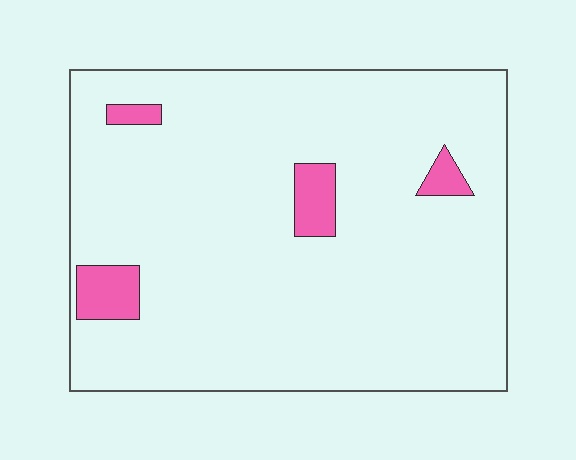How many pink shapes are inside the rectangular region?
4.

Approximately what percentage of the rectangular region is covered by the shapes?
Approximately 5%.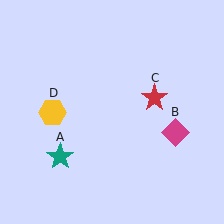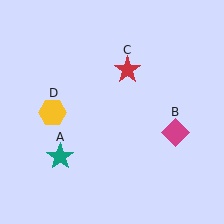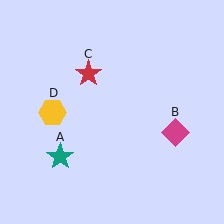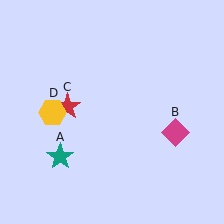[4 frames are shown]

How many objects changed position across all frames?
1 object changed position: red star (object C).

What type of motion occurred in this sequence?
The red star (object C) rotated counterclockwise around the center of the scene.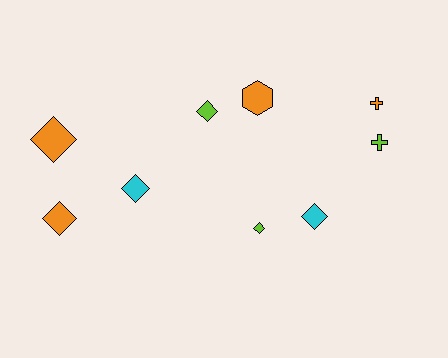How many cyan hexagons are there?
There are no cyan hexagons.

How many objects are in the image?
There are 9 objects.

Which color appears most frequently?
Orange, with 4 objects.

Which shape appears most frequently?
Diamond, with 6 objects.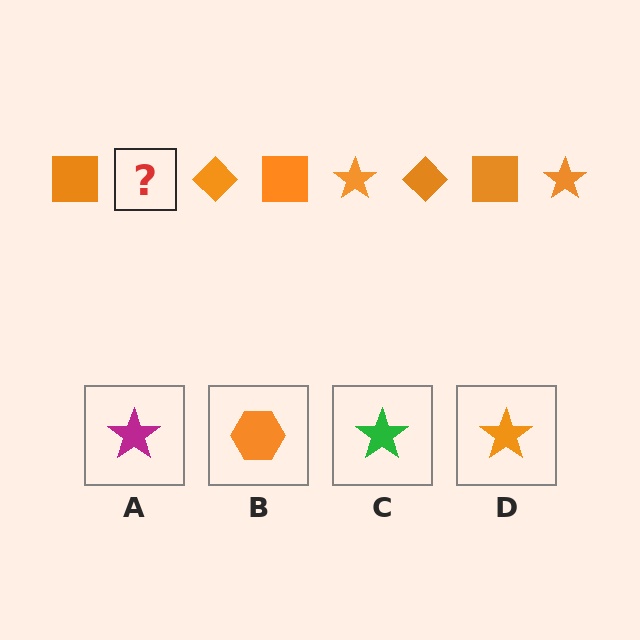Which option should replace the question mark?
Option D.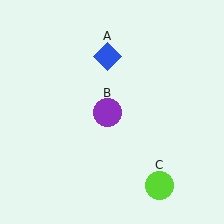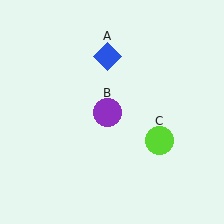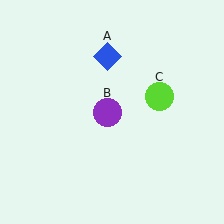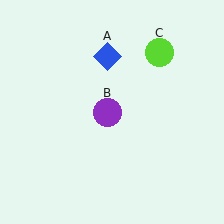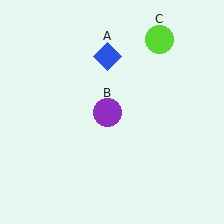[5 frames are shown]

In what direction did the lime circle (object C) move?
The lime circle (object C) moved up.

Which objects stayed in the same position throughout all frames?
Blue diamond (object A) and purple circle (object B) remained stationary.